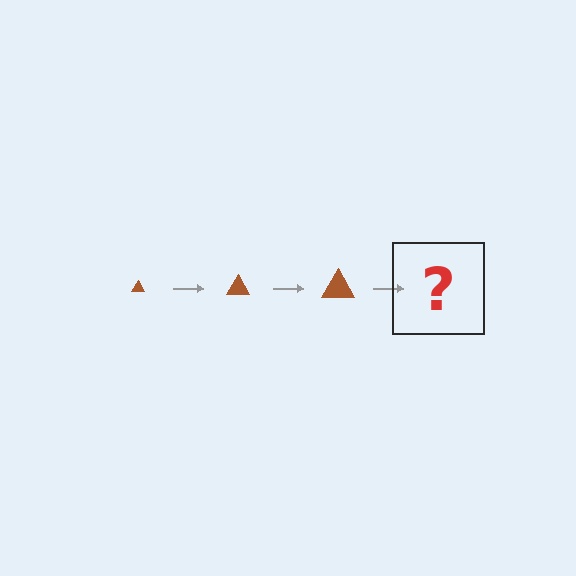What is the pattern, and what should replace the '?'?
The pattern is that the triangle gets progressively larger each step. The '?' should be a brown triangle, larger than the previous one.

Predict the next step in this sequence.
The next step is a brown triangle, larger than the previous one.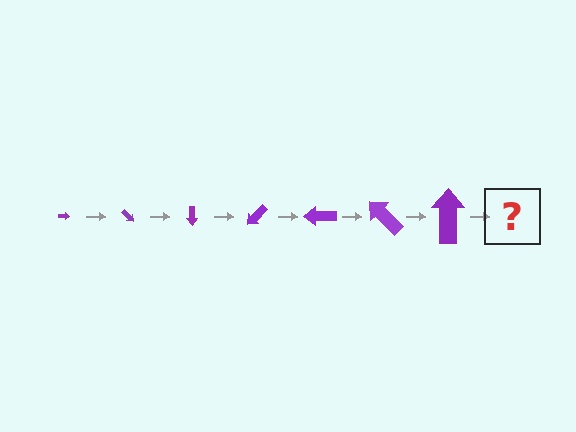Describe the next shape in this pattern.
It should be an arrow, larger than the previous one and rotated 315 degrees from the start.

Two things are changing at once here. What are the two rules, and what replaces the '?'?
The two rules are that the arrow grows larger each step and it rotates 45 degrees each step. The '?' should be an arrow, larger than the previous one and rotated 315 degrees from the start.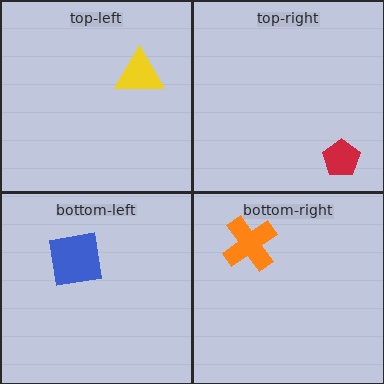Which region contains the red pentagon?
The top-right region.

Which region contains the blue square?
The bottom-left region.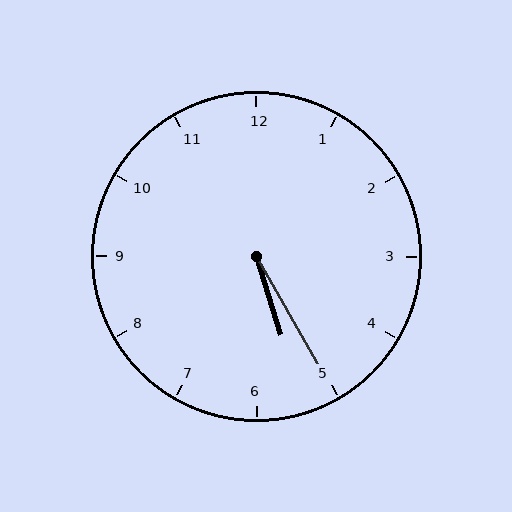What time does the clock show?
5:25.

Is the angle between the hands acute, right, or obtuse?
It is acute.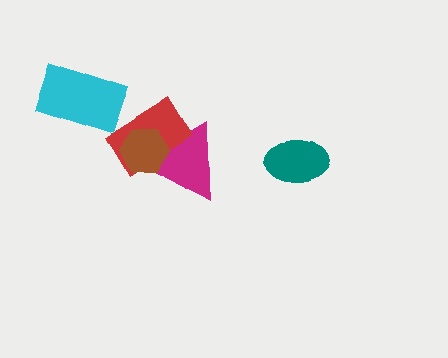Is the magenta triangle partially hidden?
Yes, it is partially covered by another shape.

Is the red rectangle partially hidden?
Yes, it is partially covered by another shape.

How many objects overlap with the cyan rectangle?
0 objects overlap with the cyan rectangle.